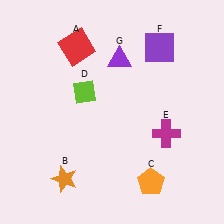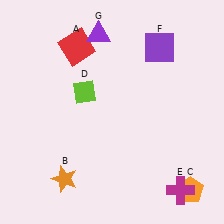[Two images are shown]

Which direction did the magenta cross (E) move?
The magenta cross (E) moved down.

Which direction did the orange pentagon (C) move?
The orange pentagon (C) moved right.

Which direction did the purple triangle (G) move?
The purple triangle (G) moved up.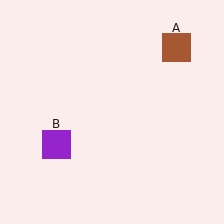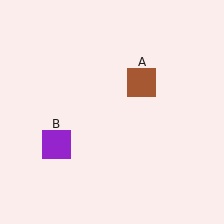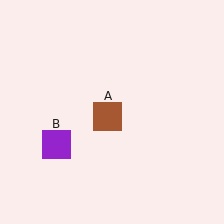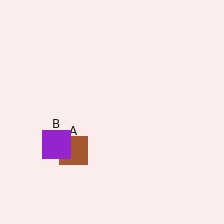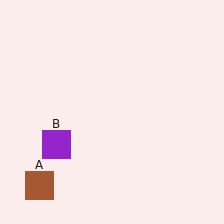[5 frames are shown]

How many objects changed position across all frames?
1 object changed position: brown square (object A).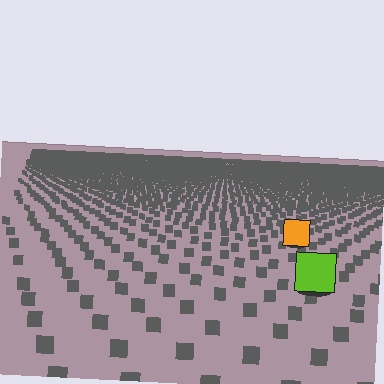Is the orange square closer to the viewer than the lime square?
No. The lime square is closer — you can tell from the texture gradient: the ground texture is coarser near it.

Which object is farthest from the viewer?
The orange square is farthest from the viewer. It appears smaller and the ground texture around it is denser.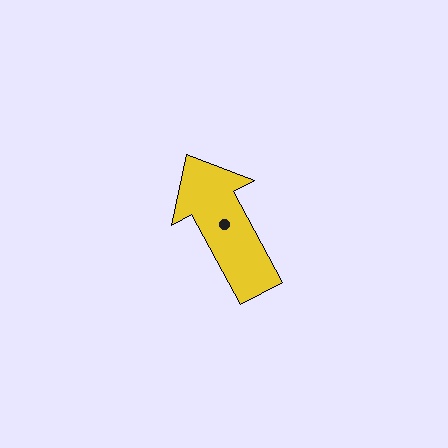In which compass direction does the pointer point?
Northwest.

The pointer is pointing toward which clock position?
Roughly 11 o'clock.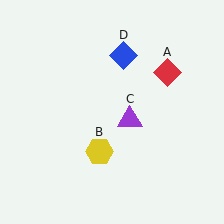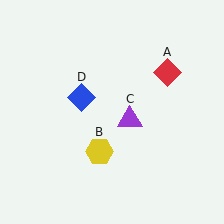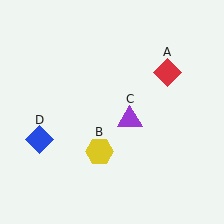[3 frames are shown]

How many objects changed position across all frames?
1 object changed position: blue diamond (object D).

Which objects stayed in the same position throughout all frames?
Red diamond (object A) and yellow hexagon (object B) and purple triangle (object C) remained stationary.